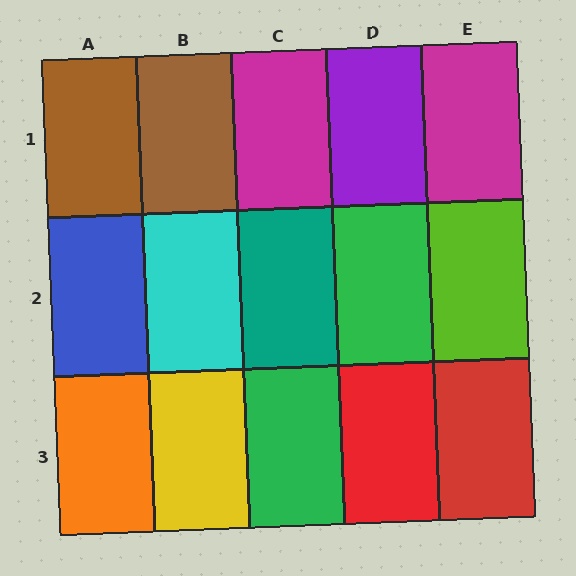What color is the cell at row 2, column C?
Teal.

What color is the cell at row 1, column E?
Magenta.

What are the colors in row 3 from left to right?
Orange, yellow, green, red, red.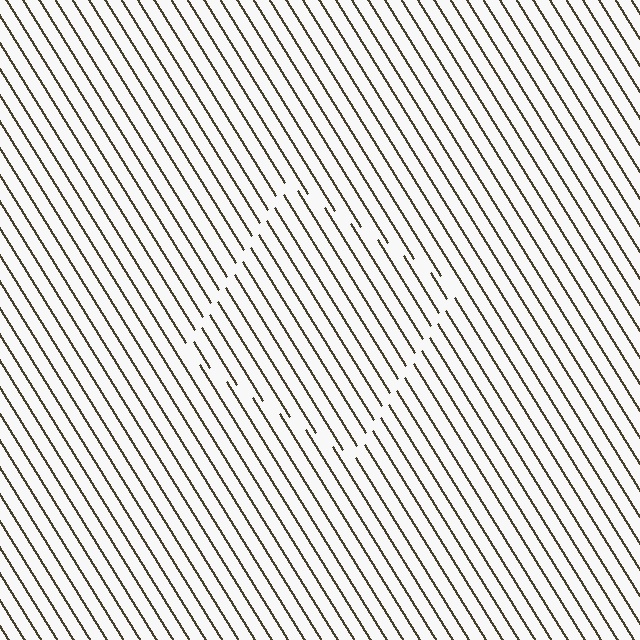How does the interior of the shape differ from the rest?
The interior of the shape contains the same grating, shifted by half a period — the contour is defined by the phase discontinuity where line-ends from the inner and outer gratings abut.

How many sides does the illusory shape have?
4 sides — the line-ends trace a square.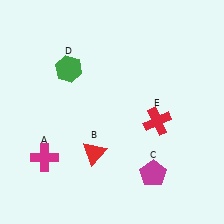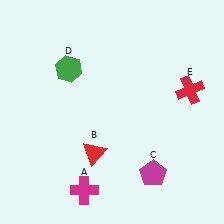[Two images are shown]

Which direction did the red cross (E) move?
The red cross (E) moved right.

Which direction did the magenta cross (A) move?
The magenta cross (A) moved right.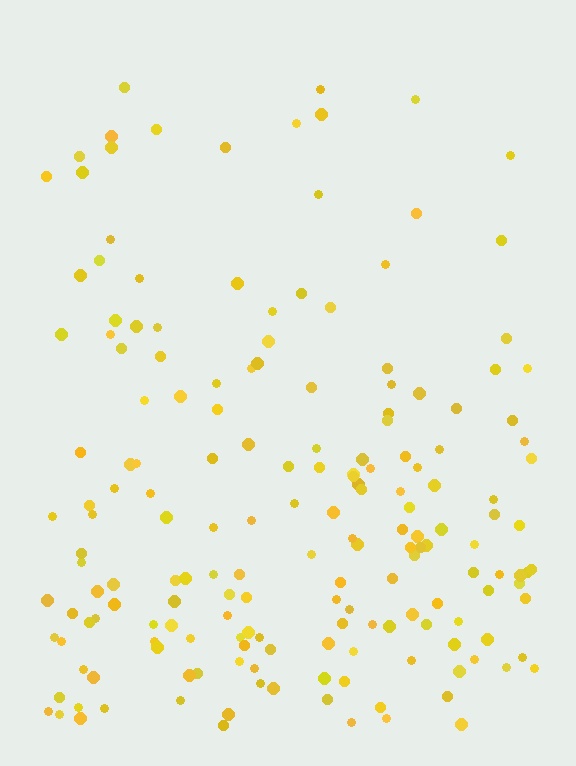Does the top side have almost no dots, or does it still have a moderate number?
Still a moderate number, just noticeably fewer than the bottom.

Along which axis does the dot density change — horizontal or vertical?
Vertical.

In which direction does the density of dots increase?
From top to bottom, with the bottom side densest.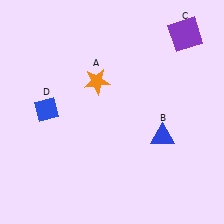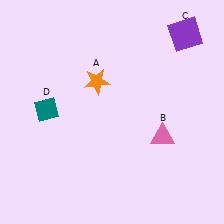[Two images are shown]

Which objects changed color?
B changed from blue to pink. D changed from blue to teal.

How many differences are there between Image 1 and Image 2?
There are 2 differences between the two images.